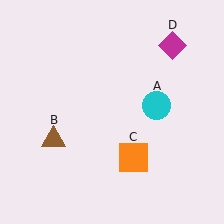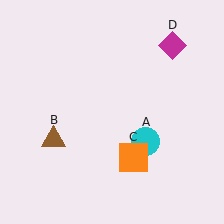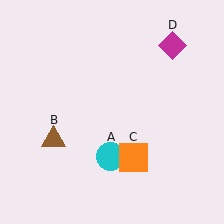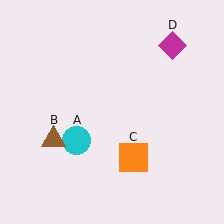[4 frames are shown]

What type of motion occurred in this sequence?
The cyan circle (object A) rotated clockwise around the center of the scene.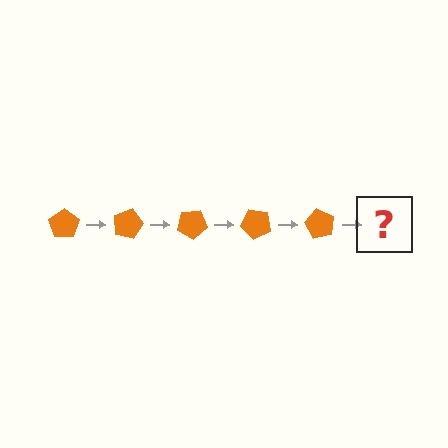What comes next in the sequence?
The next element should be an orange pentagon rotated 75 degrees.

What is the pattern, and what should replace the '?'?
The pattern is that the pentagon rotates 15 degrees each step. The '?' should be an orange pentagon rotated 75 degrees.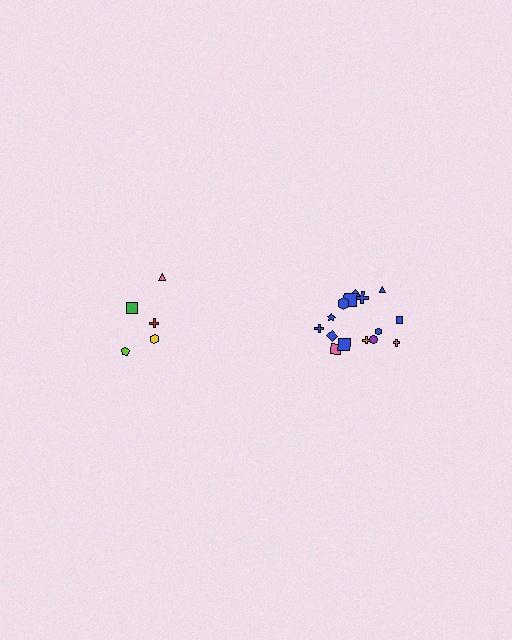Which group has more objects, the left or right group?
The right group.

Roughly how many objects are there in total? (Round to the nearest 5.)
Roughly 20 objects in total.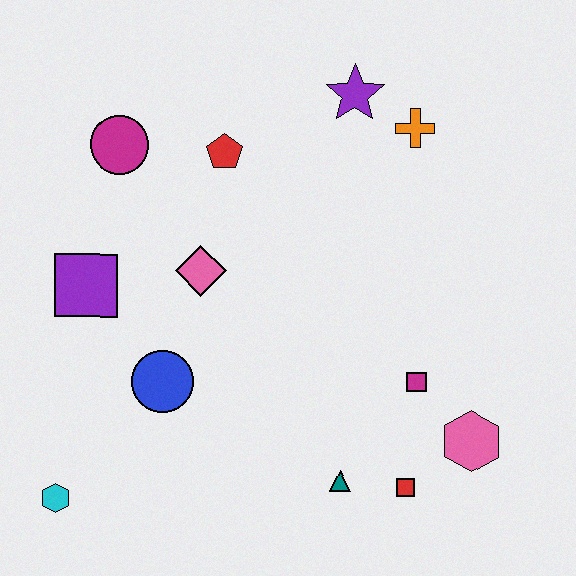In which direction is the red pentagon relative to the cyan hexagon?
The red pentagon is above the cyan hexagon.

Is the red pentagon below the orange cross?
Yes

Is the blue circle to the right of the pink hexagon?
No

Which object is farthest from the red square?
The magenta circle is farthest from the red square.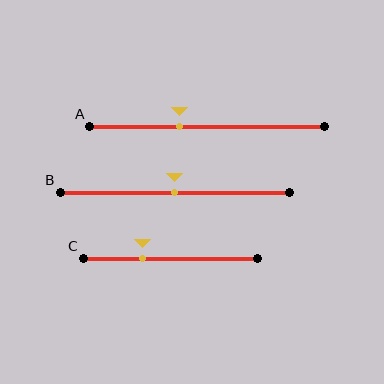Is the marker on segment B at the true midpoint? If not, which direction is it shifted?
Yes, the marker on segment B is at the true midpoint.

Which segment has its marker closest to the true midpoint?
Segment B has its marker closest to the true midpoint.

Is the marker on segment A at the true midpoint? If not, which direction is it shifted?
No, the marker on segment A is shifted to the left by about 12% of the segment length.